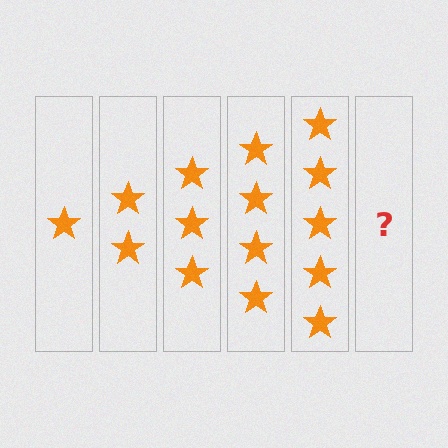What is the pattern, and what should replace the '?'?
The pattern is that each step adds one more star. The '?' should be 6 stars.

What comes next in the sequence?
The next element should be 6 stars.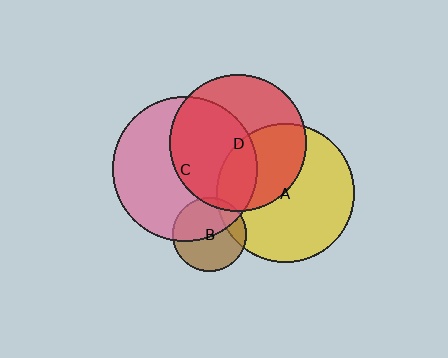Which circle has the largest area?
Circle C (pink).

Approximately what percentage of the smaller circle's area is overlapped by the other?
Approximately 40%.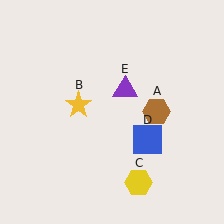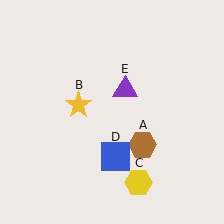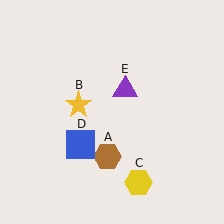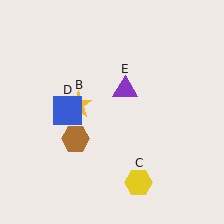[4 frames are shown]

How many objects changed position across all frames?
2 objects changed position: brown hexagon (object A), blue square (object D).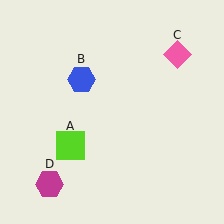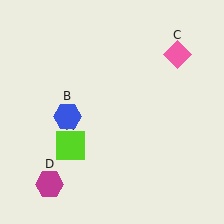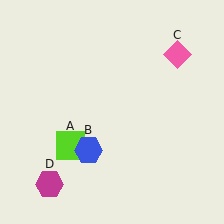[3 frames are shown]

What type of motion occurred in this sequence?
The blue hexagon (object B) rotated counterclockwise around the center of the scene.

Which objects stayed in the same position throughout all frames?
Lime square (object A) and pink diamond (object C) and magenta hexagon (object D) remained stationary.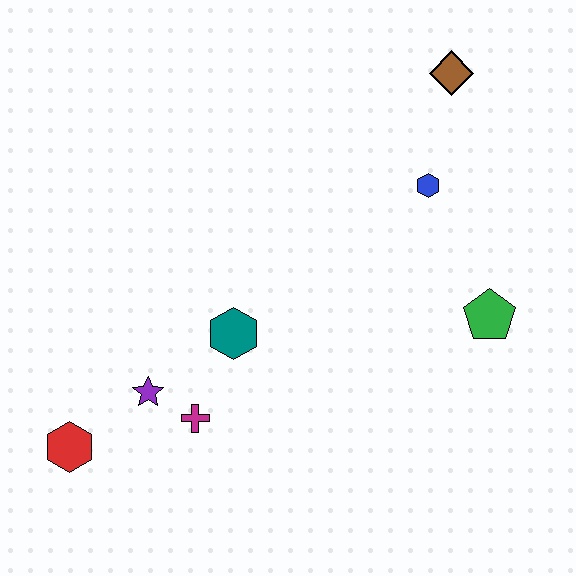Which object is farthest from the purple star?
The brown diamond is farthest from the purple star.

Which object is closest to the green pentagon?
The blue hexagon is closest to the green pentagon.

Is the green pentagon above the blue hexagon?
No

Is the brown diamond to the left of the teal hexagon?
No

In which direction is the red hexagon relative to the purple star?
The red hexagon is to the left of the purple star.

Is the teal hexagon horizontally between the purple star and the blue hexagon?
Yes